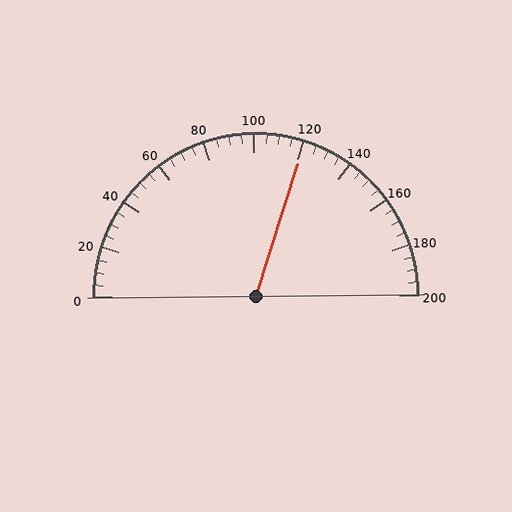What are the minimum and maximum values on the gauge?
The gauge ranges from 0 to 200.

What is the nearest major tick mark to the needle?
The nearest major tick mark is 120.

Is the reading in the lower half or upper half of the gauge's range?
The reading is in the upper half of the range (0 to 200).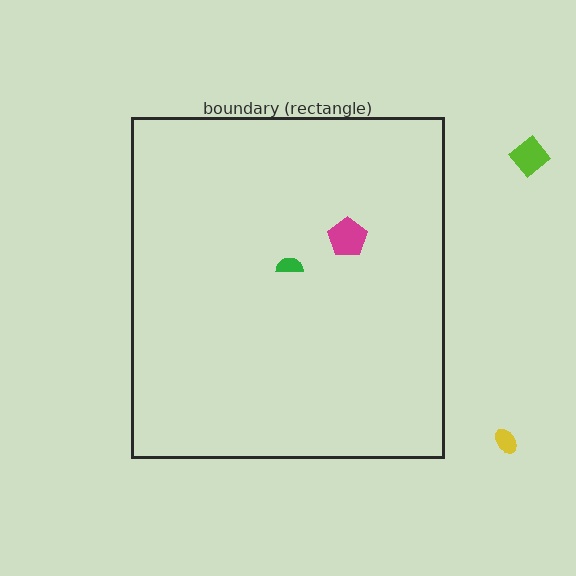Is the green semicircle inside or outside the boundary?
Inside.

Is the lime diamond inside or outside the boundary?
Outside.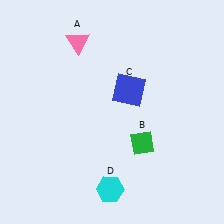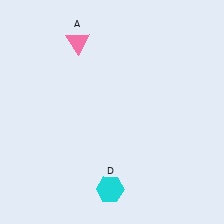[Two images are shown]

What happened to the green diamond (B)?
The green diamond (B) was removed in Image 2. It was in the bottom-right area of Image 1.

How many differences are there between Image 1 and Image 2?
There are 2 differences between the two images.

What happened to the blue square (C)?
The blue square (C) was removed in Image 2. It was in the top-right area of Image 1.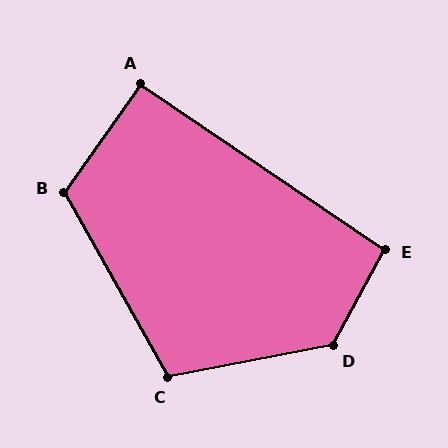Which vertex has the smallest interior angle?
A, at approximately 91 degrees.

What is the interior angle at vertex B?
Approximately 115 degrees (obtuse).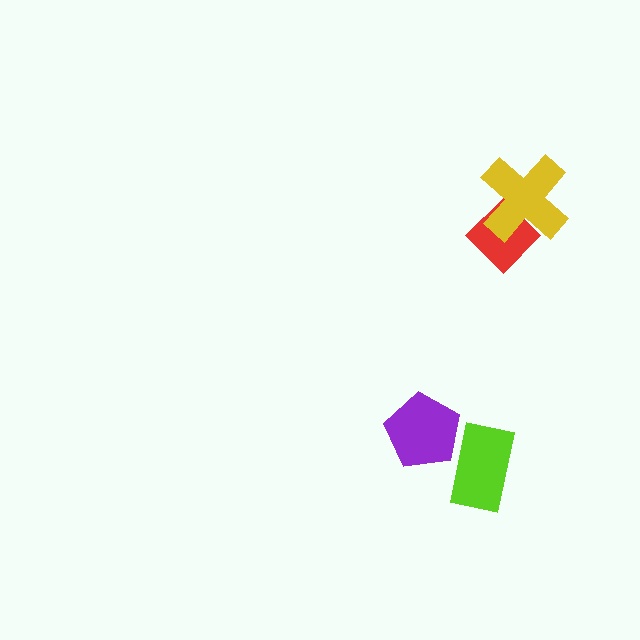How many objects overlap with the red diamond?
1 object overlaps with the red diamond.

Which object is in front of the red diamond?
The yellow cross is in front of the red diamond.